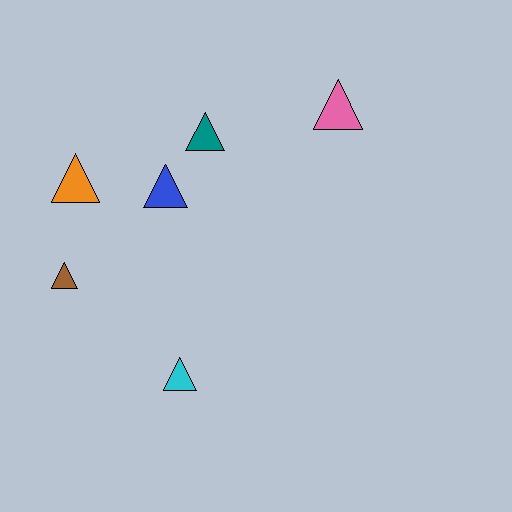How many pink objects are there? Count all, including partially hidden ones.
There is 1 pink object.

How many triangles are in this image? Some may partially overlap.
There are 6 triangles.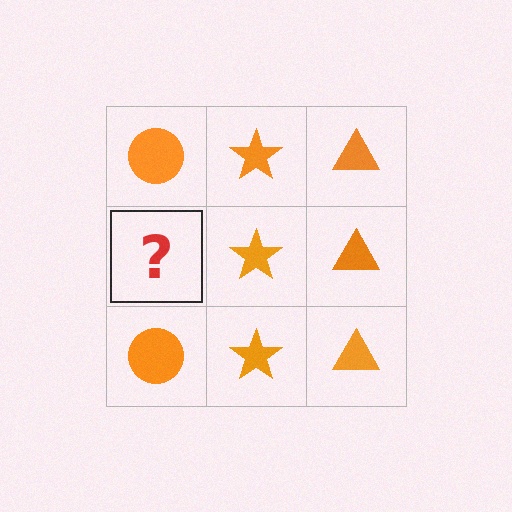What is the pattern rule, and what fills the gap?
The rule is that each column has a consistent shape. The gap should be filled with an orange circle.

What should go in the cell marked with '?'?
The missing cell should contain an orange circle.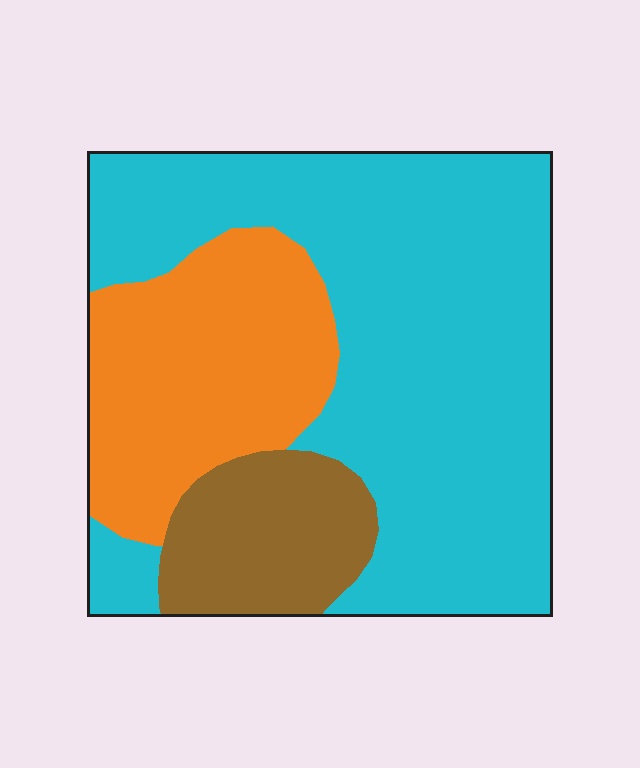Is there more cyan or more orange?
Cyan.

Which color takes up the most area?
Cyan, at roughly 60%.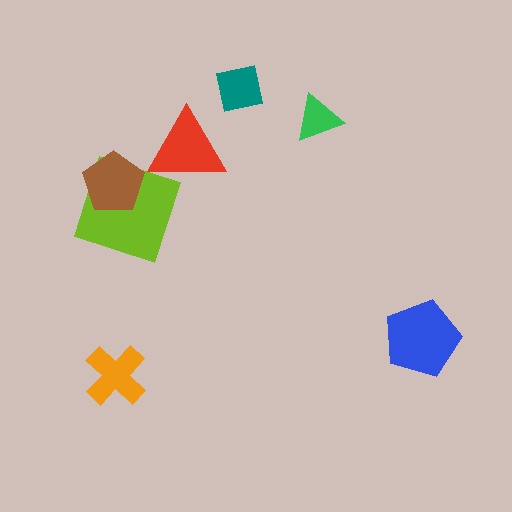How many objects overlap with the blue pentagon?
0 objects overlap with the blue pentagon.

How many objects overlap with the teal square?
0 objects overlap with the teal square.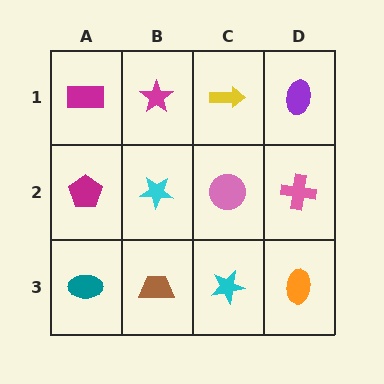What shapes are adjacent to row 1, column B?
A cyan star (row 2, column B), a magenta rectangle (row 1, column A), a yellow arrow (row 1, column C).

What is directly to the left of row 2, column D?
A pink circle.